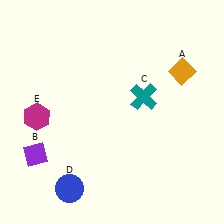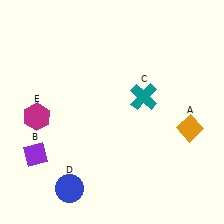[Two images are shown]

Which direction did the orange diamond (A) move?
The orange diamond (A) moved down.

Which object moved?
The orange diamond (A) moved down.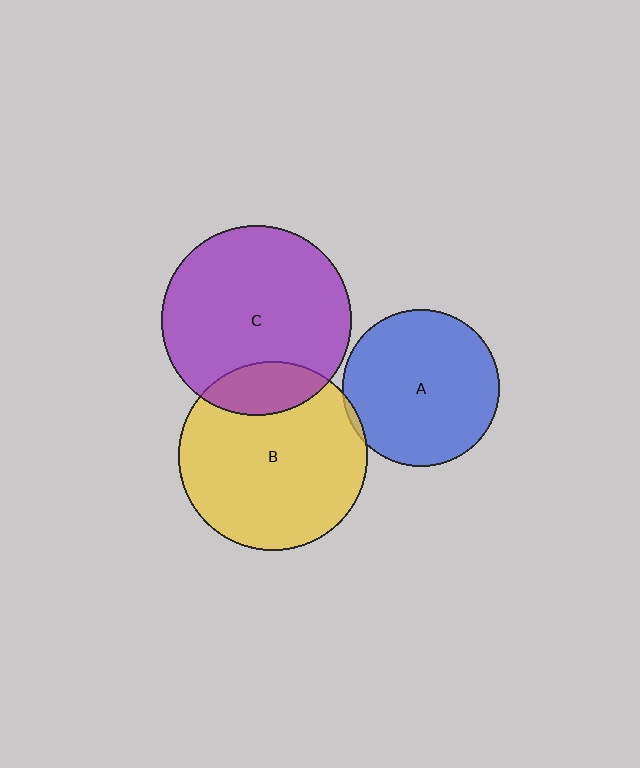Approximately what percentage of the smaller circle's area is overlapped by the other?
Approximately 5%.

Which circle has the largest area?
Circle C (purple).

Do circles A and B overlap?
Yes.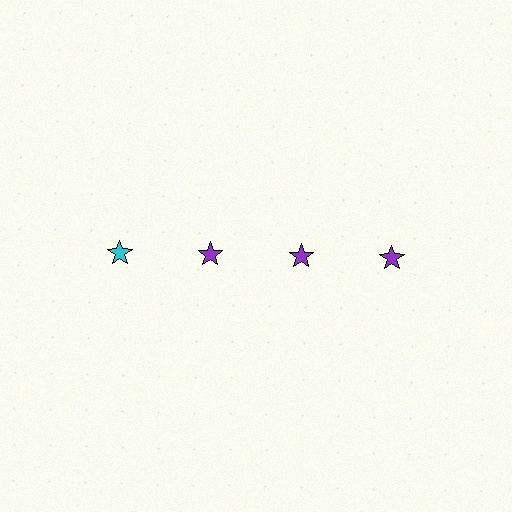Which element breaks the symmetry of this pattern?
The cyan star in the top row, leftmost column breaks the symmetry. All other shapes are purple stars.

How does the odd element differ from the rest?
It has a different color: cyan instead of purple.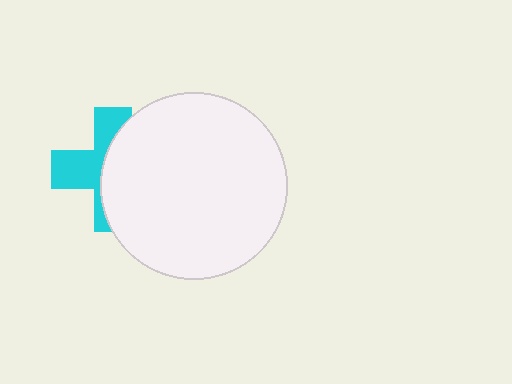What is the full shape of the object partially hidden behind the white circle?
The partially hidden object is a cyan cross.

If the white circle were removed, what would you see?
You would see the complete cyan cross.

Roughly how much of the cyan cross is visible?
A small part of it is visible (roughly 44%).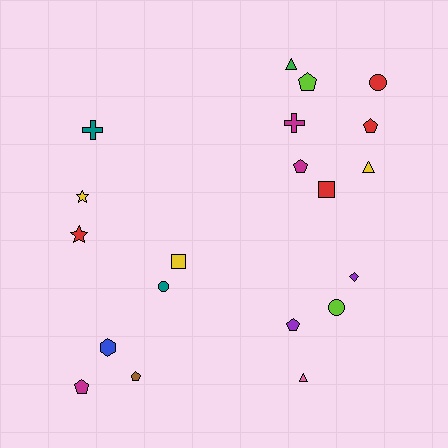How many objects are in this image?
There are 20 objects.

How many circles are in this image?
There are 3 circles.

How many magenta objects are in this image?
There are 3 magenta objects.